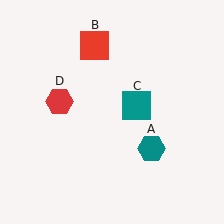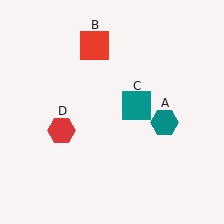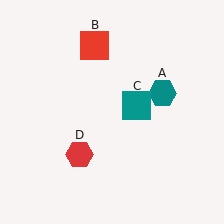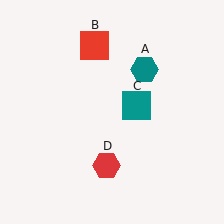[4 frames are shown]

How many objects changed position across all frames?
2 objects changed position: teal hexagon (object A), red hexagon (object D).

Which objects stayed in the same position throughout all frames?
Red square (object B) and teal square (object C) remained stationary.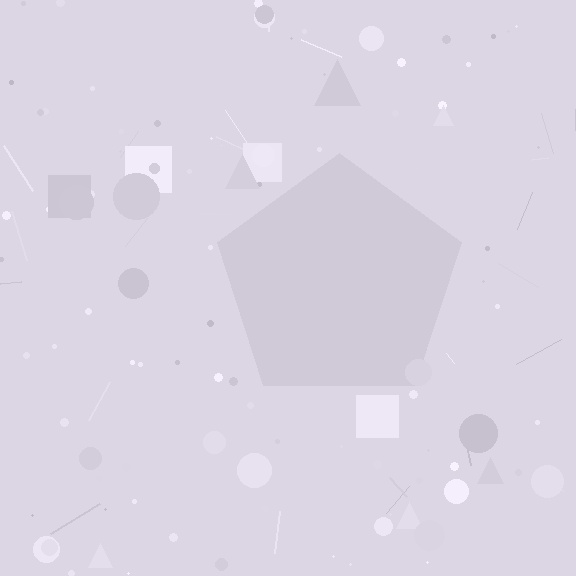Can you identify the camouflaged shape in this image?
The camouflaged shape is a pentagon.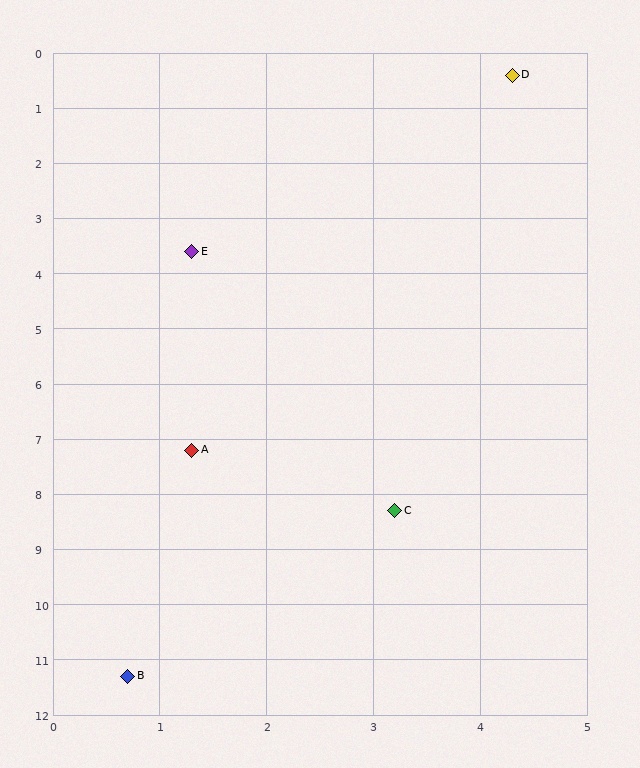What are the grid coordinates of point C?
Point C is at approximately (3.2, 8.3).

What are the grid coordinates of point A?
Point A is at approximately (1.3, 7.2).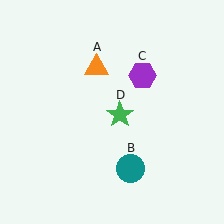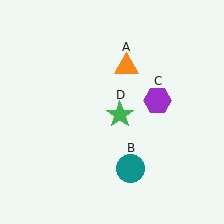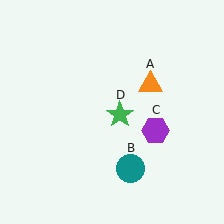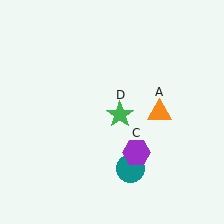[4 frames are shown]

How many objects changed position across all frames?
2 objects changed position: orange triangle (object A), purple hexagon (object C).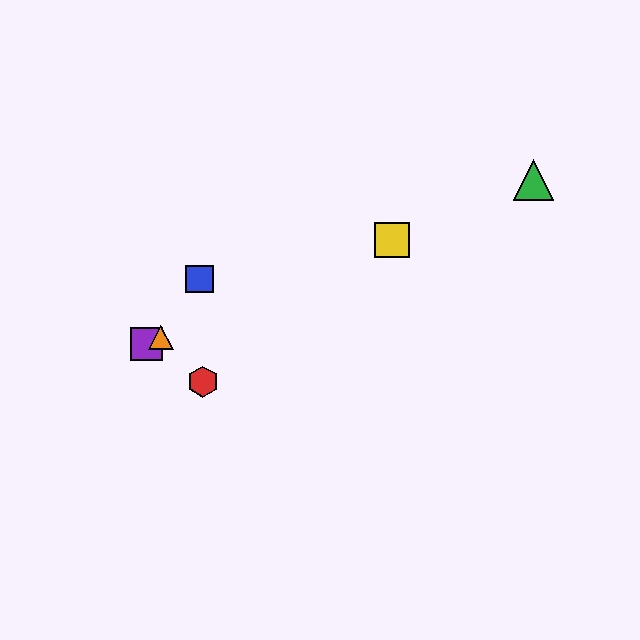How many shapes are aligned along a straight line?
4 shapes (the green triangle, the yellow square, the purple square, the orange triangle) are aligned along a straight line.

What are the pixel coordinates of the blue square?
The blue square is at (200, 279).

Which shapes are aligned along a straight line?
The green triangle, the yellow square, the purple square, the orange triangle are aligned along a straight line.